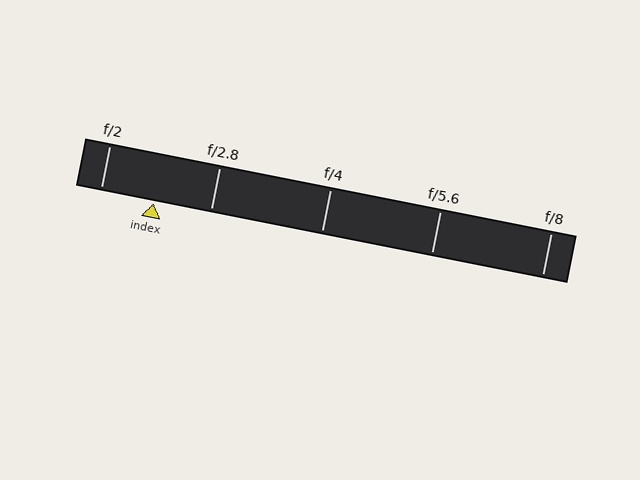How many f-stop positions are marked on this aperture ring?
There are 5 f-stop positions marked.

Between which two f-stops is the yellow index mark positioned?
The index mark is between f/2 and f/2.8.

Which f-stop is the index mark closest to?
The index mark is closest to f/2.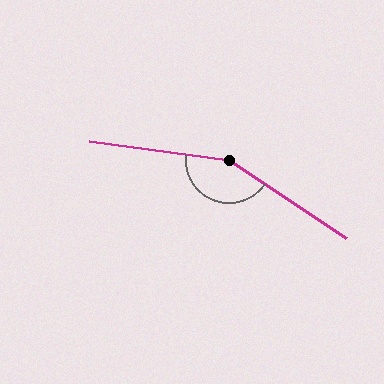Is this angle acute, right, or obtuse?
It is obtuse.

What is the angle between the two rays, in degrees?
Approximately 154 degrees.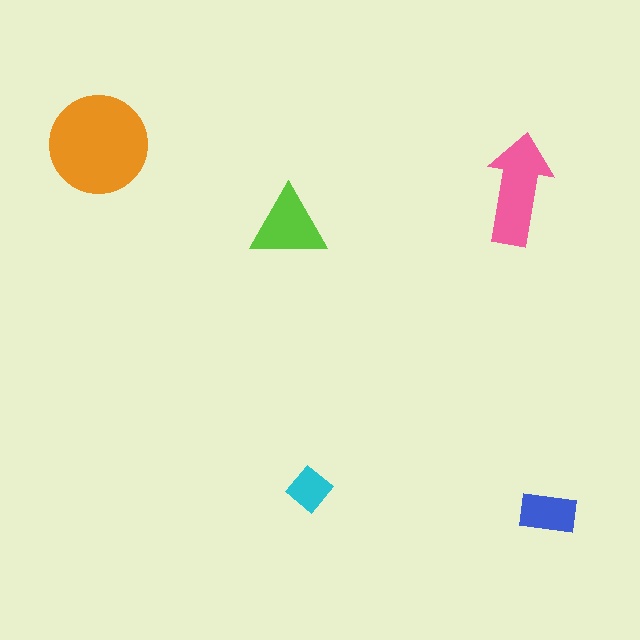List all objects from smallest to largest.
The cyan diamond, the blue rectangle, the lime triangle, the pink arrow, the orange circle.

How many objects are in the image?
There are 5 objects in the image.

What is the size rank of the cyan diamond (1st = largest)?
5th.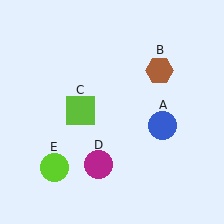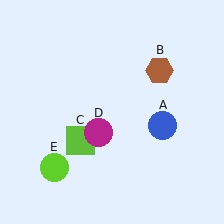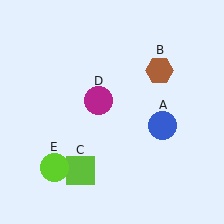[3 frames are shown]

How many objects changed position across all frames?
2 objects changed position: lime square (object C), magenta circle (object D).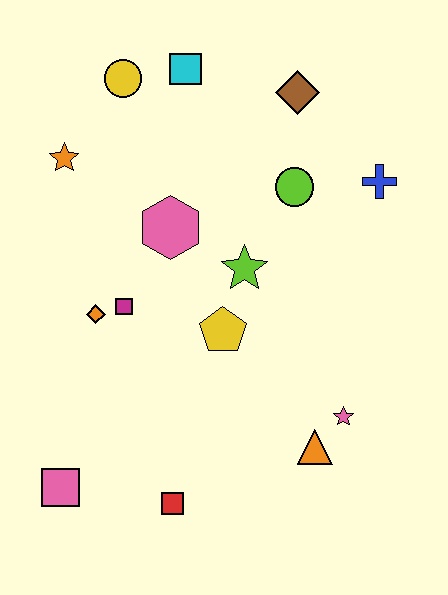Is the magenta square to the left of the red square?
Yes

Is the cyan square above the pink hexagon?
Yes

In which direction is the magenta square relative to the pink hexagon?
The magenta square is below the pink hexagon.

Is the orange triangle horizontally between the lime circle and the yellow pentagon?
No